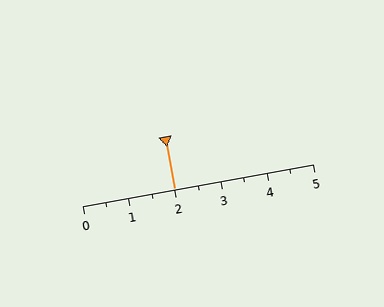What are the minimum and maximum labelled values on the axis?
The axis runs from 0 to 5.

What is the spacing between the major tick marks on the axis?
The major ticks are spaced 1 apart.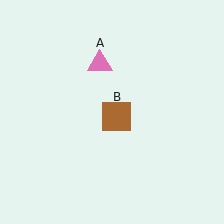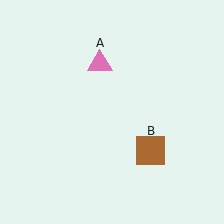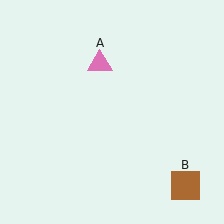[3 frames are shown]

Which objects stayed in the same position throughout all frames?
Pink triangle (object A) remained stationary.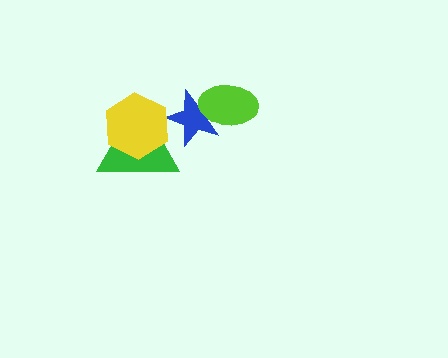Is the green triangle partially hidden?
Yes, it is partially covered by another shape.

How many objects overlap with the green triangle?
2 objects overlap with the green triangle.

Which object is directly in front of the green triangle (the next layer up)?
The blue star is directly in front of the green triangle.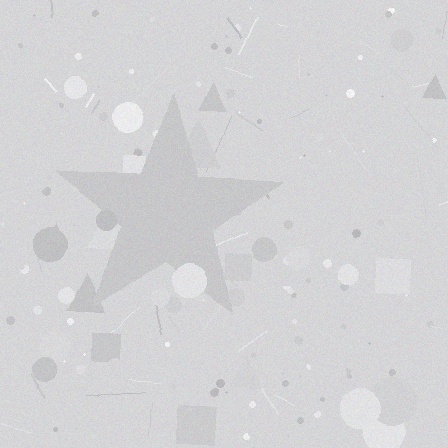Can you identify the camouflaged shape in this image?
The camouflaged shape is a star.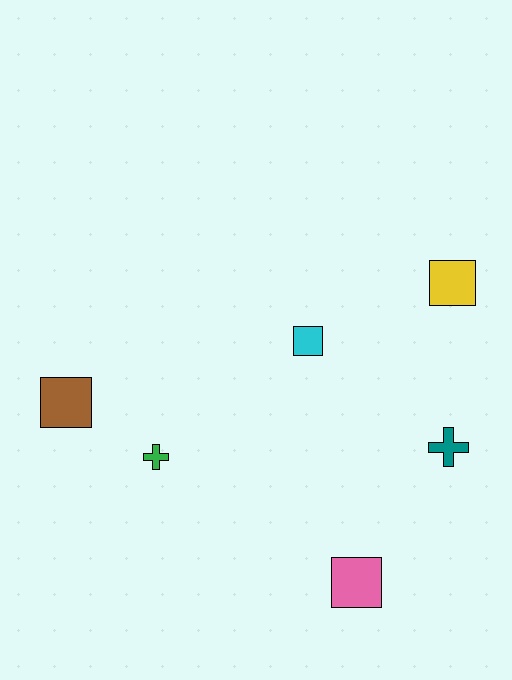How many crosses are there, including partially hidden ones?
There are 2 crosses.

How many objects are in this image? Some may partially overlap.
There are 6 objects.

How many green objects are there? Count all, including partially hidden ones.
There is 1 green object.